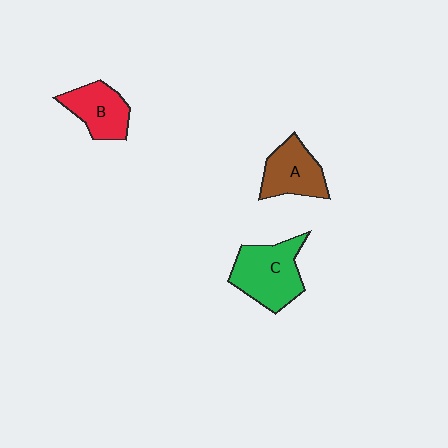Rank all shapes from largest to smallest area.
From largest to smallest: C (green), A (brown), B (red).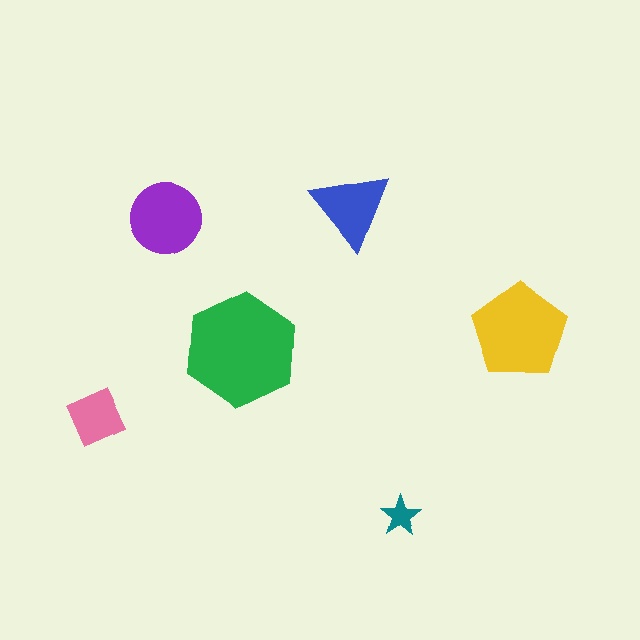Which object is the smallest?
The teal star.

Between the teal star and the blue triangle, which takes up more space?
The blue triangle.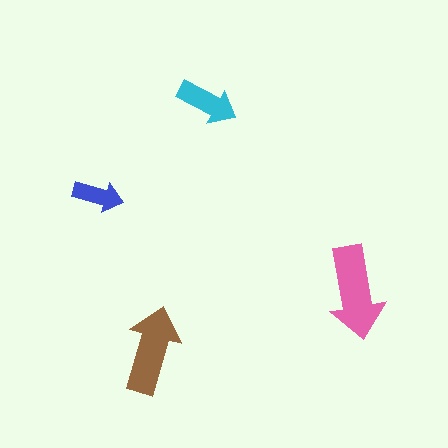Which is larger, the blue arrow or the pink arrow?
The pink one.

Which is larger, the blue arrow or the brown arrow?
The brown one.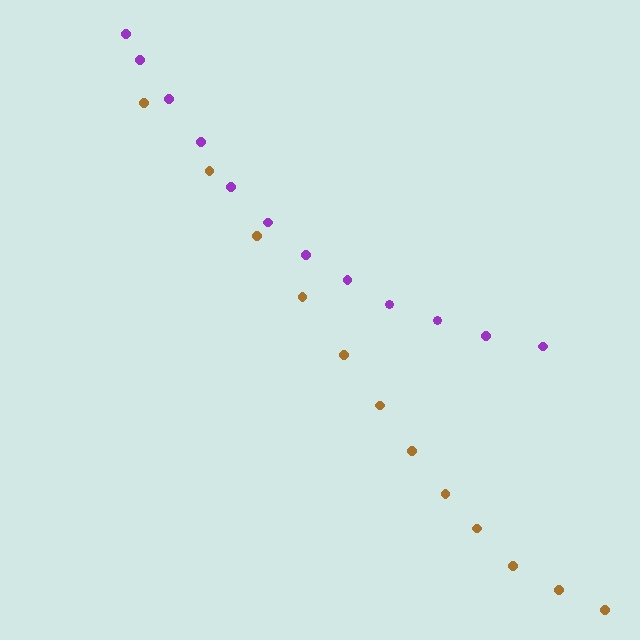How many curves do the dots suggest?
There are 2 distinct paths.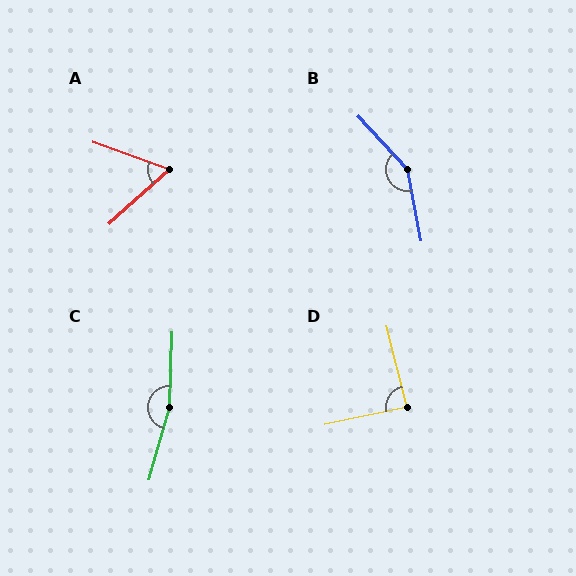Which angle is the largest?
C, at approximately 166 degrees.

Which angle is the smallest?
A, at approximately 62 degrees.